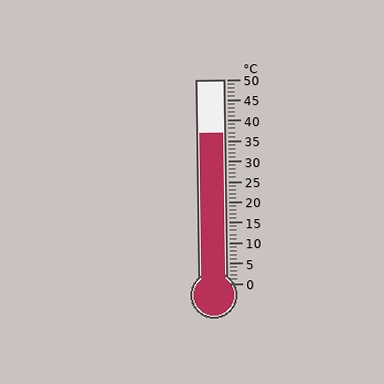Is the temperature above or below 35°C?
The temperature is above 35°C.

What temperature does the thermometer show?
The thermometer shows approximately 37°C.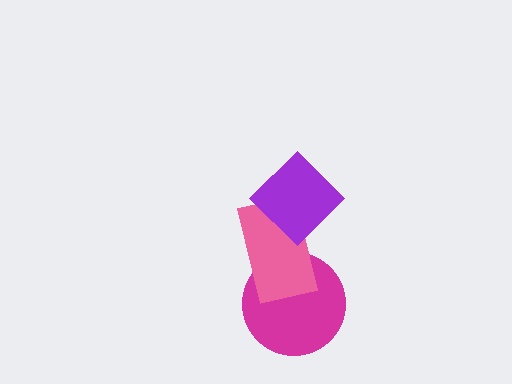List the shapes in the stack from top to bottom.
From top to bottom: the purple diamond, the pink rectangle, the magenta circle.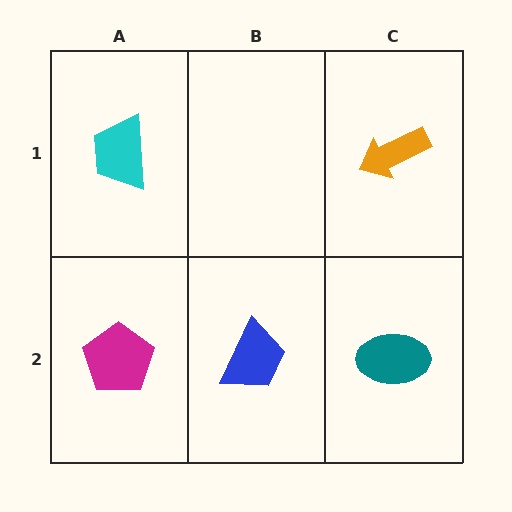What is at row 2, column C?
A teal ellipse.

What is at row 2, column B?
A blue trapezoid.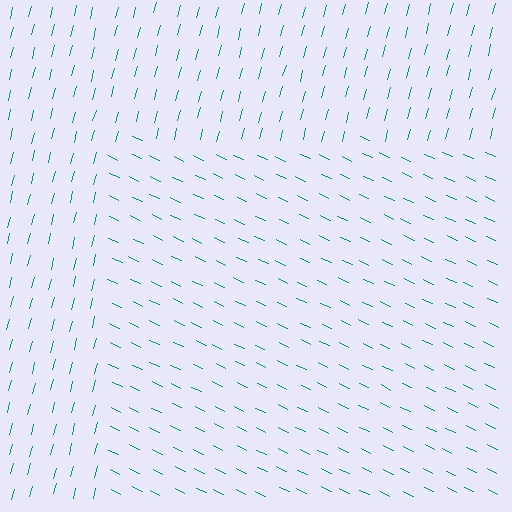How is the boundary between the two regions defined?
The boundary is defined purely by a change in line orientation (approximately 79 degrees difference). All lines are the same color and thickness.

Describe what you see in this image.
The image is filled with small teal line segments. A rectangle region in the image has lines oriented differently from the surrounding lines, creating a visible texture boundary.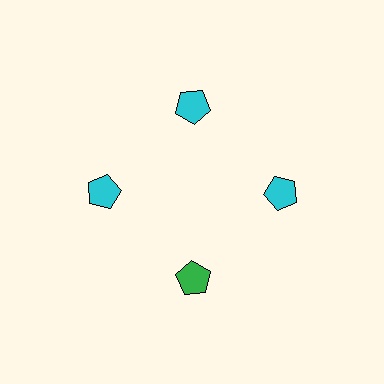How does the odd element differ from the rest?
It has a different color: green instead of cyan.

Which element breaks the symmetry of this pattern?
The green pentagon at roughly the 6 o'clock position breaks the symmetry. All other shapes are cyan pentagons.